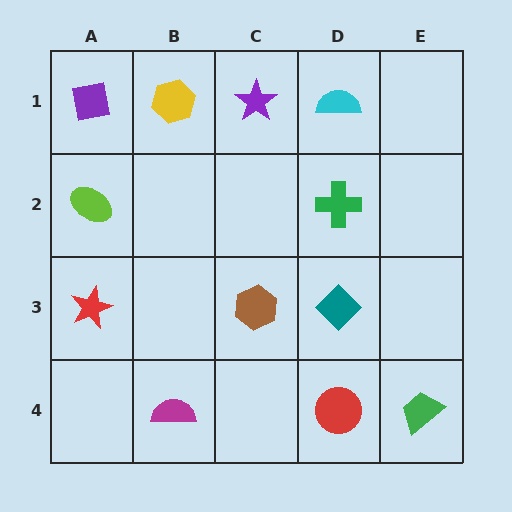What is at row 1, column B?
A yellow hexagon.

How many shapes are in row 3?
3 shapes.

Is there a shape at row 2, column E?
No, that cell is empty.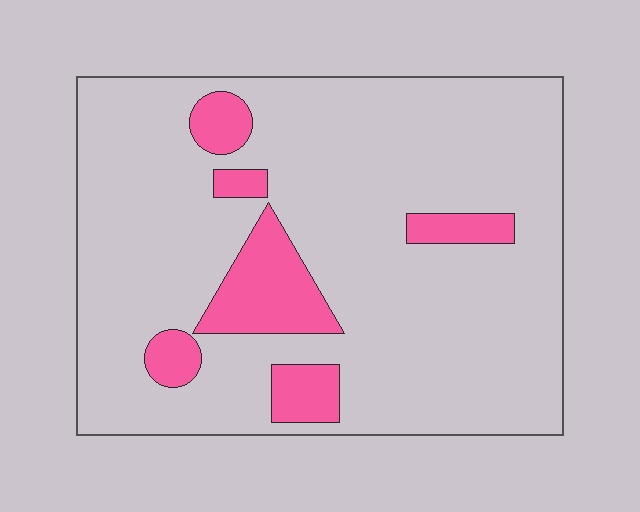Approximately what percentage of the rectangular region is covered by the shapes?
Approximately 15%.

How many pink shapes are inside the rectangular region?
6.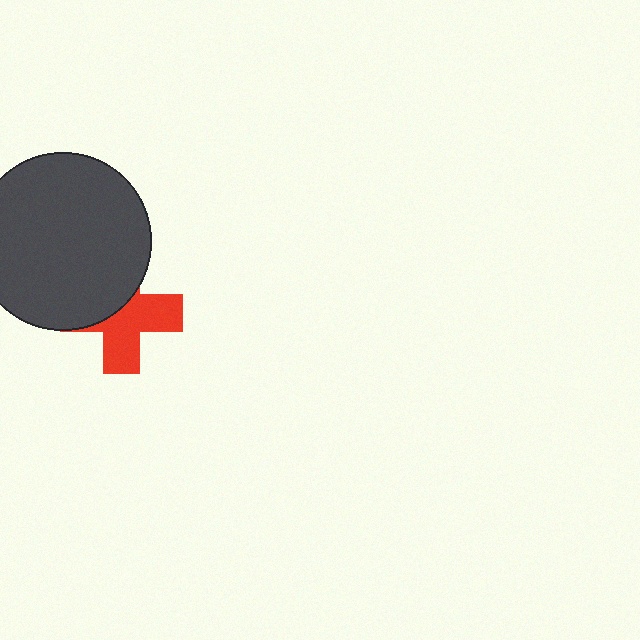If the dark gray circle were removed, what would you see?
You would see the complete red cross.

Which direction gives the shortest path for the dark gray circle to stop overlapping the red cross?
Moving toward the upper-left gives the shortest separation.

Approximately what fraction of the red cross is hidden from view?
Roughly 46% of the red cross is hidden behind the dark gray circle.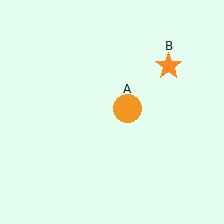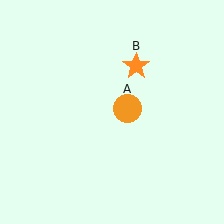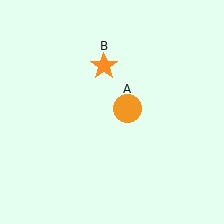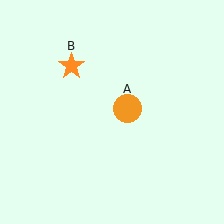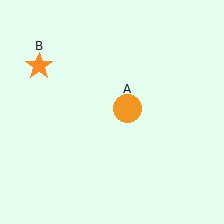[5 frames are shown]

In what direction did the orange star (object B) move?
The orange star (object B) moved left.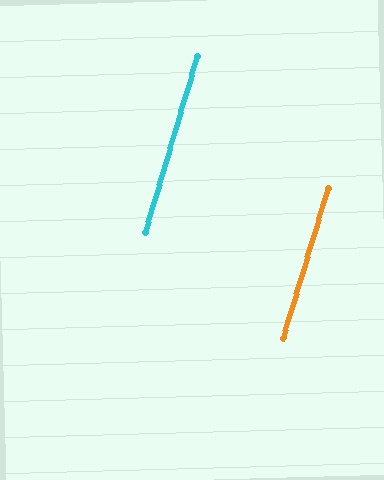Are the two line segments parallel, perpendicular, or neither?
Parallel — their directions differ by only 0.4°.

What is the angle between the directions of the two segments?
Approximately 0 degrees.